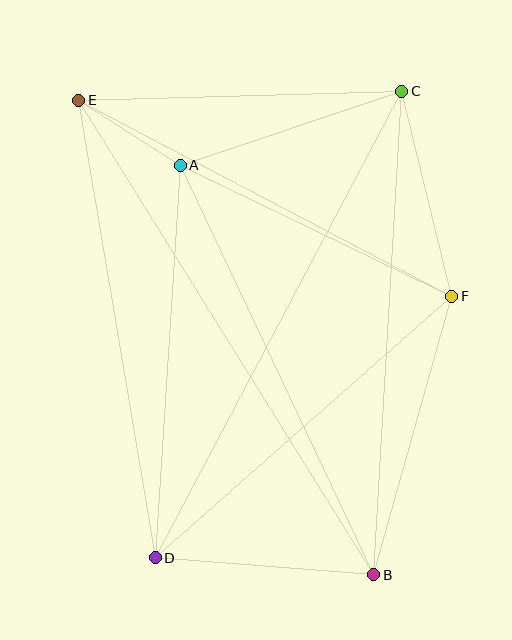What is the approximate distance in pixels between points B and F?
The distance between B and F is approximately 289 pixels.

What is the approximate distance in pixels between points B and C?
The distance between B and C is approximately 485 pixels.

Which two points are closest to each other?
Points A and E are closest to each other.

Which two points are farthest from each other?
Points B and E are farthest from each other.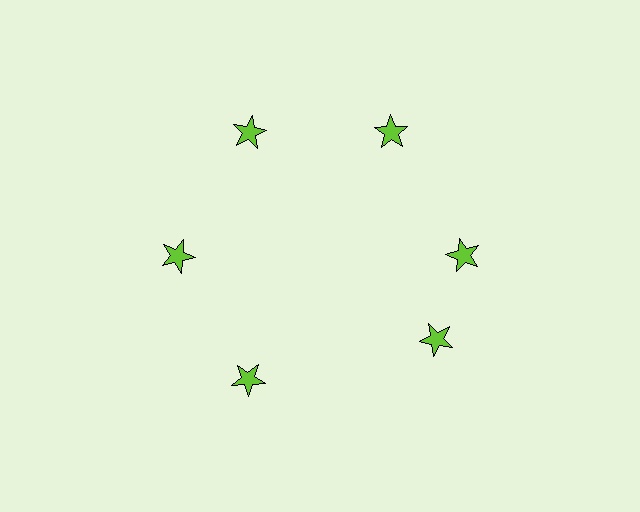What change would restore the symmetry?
The symmetry would be restored by rotating it back into even spacing with its neighbors so that all 6 stars sit at equal angles and equal distance from the center.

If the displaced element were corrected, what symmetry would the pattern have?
It would have 6-fold rotational symmetry — the pattern would map onto itself every 60 degrees.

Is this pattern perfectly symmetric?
No. The 6 lime stars are arranged in a ring, but one element near the 5 o'clock position is rotated out of alignment along the ring, breaking the 6-fold rotational symmetry.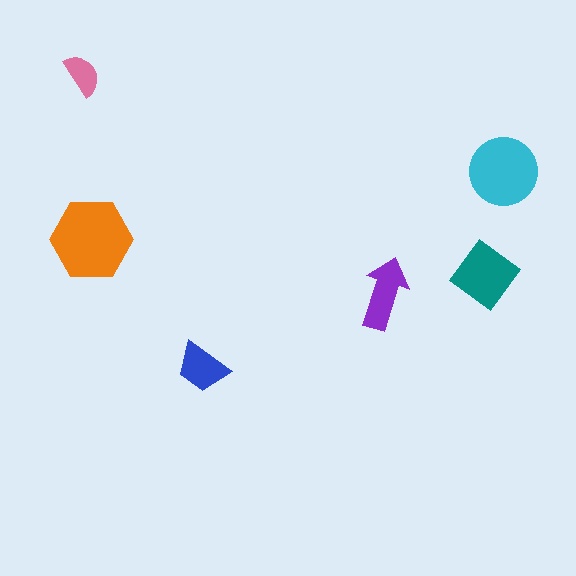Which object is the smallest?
The pink semicircle.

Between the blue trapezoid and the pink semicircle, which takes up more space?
The blue trapezoid.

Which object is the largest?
The orange hexagon.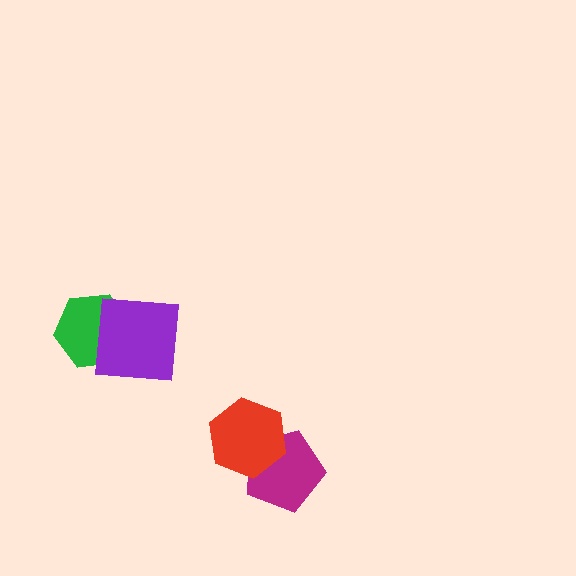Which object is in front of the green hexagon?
The purple square is in front of the green hexagon.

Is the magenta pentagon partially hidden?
Yes, it is partially covered by another shape.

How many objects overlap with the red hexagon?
1 object overlaps with the red hexagon.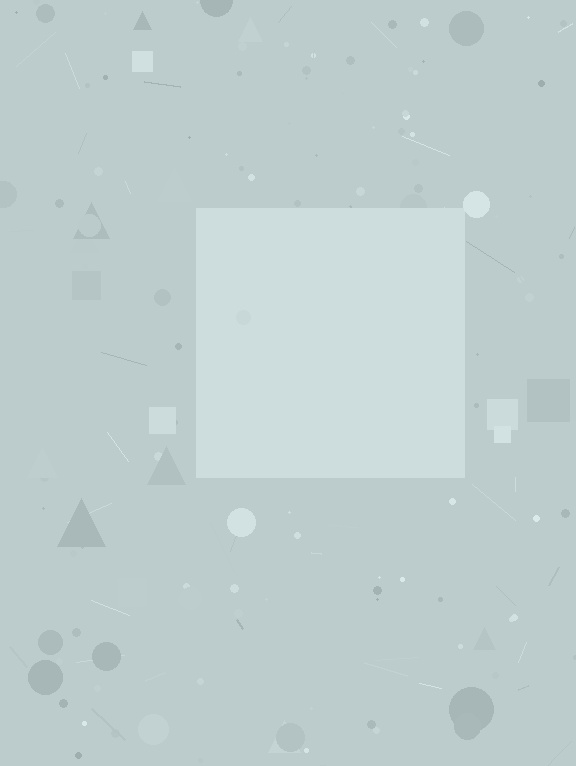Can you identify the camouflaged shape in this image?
The camouflaged shape is a square.